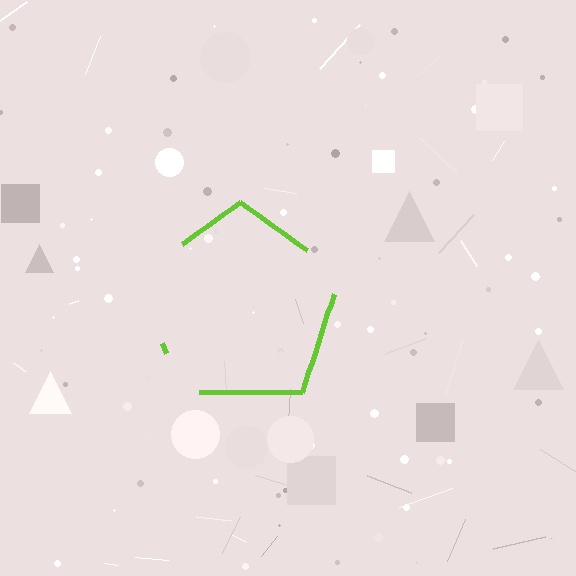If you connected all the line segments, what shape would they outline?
They would outline a pentagon.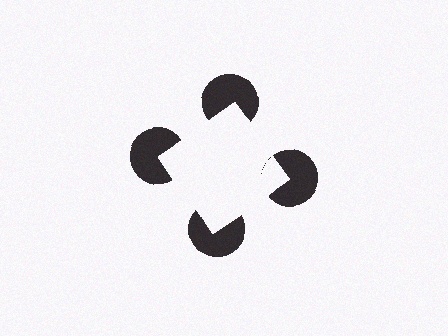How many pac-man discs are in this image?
There are 4 — one at each vertex of the illusory square.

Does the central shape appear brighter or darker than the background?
It typically appears slightly brighter than the background, even though no actual brightness change is drawn.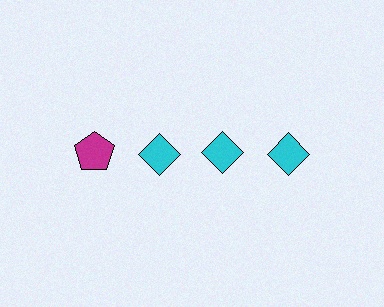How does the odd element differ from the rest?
It differs in both color (magenta instead of cyan) and shape (pentagon instead of diamond).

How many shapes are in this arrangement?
There are 4 shapes arranged in a grid pattern.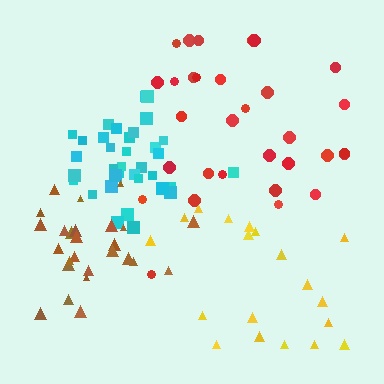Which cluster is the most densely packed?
Cyan.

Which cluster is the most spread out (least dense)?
Yellow.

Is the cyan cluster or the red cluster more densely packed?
Cyan.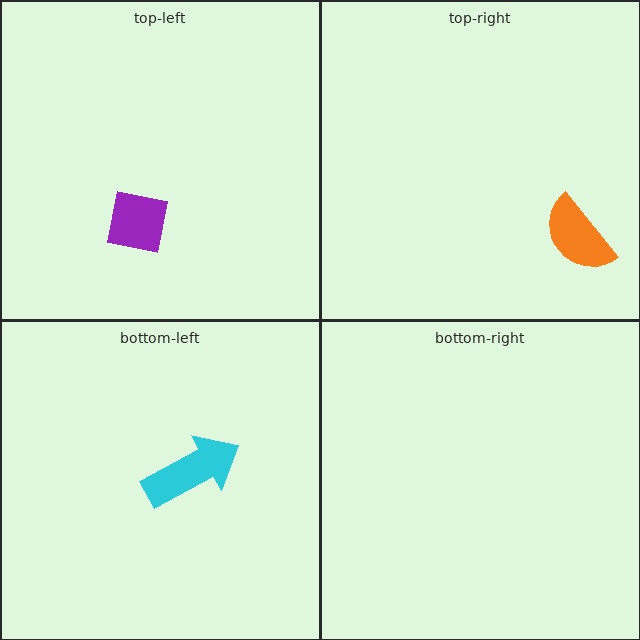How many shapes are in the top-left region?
1.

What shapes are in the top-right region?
The orange semicircle.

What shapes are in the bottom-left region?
The cyan arrow.